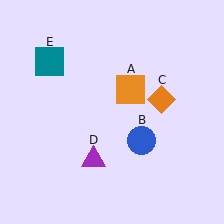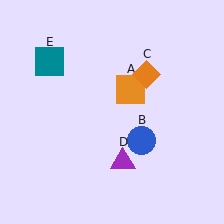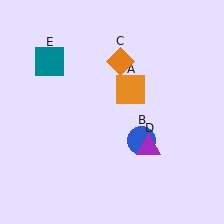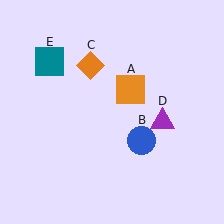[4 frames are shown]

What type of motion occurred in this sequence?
The orange diamond (object C), purple triangle (object D) rotated counterclockwise around the center of the scene.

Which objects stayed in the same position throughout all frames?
Orange square (object A) and blue circle (object B) and teal square (object E) remained stationary.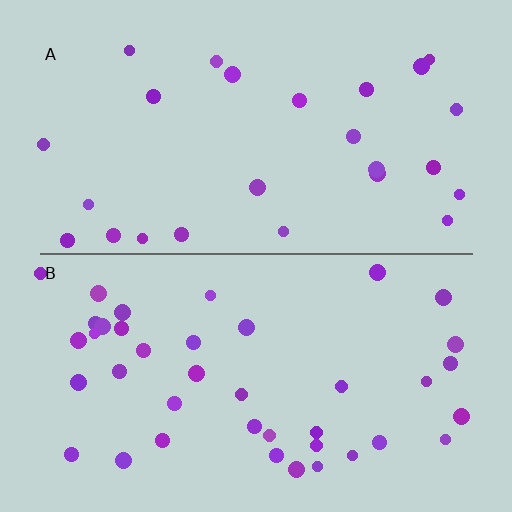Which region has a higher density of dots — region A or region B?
B (the bottom).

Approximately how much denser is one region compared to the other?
Approximately 1.6× — region B over region A.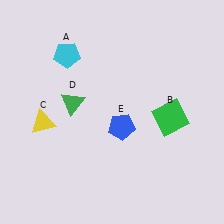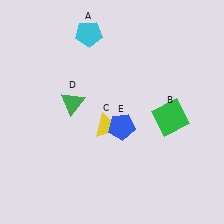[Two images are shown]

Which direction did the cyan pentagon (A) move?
The cyan pentagon (A) moved right.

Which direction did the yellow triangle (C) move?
The yellow triangle (C) moved right.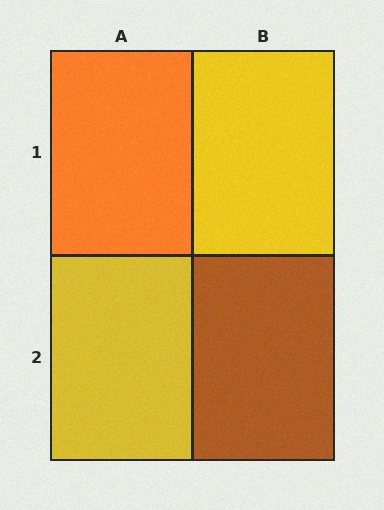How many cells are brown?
1 cell is brown.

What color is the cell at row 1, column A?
Orange.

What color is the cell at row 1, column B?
Yellow.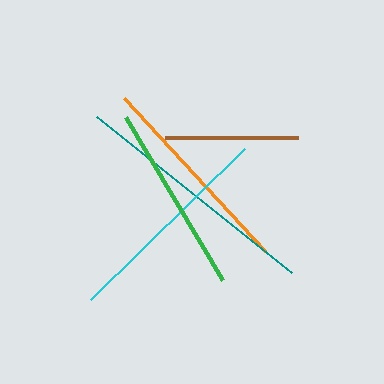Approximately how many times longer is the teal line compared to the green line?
The teal line is approximately 1.3 times the length of the green line.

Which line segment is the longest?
The teal line is the longest at approximately 249 pixels.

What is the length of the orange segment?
The orange segment is approximately 209 pixels long.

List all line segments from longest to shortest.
From longest to shortest: teal, cyan, orange, green, brown.